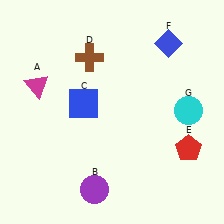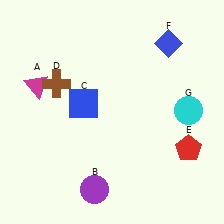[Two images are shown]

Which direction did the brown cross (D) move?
The brown cross (D) moved left.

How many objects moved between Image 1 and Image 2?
1 object moved between the two images.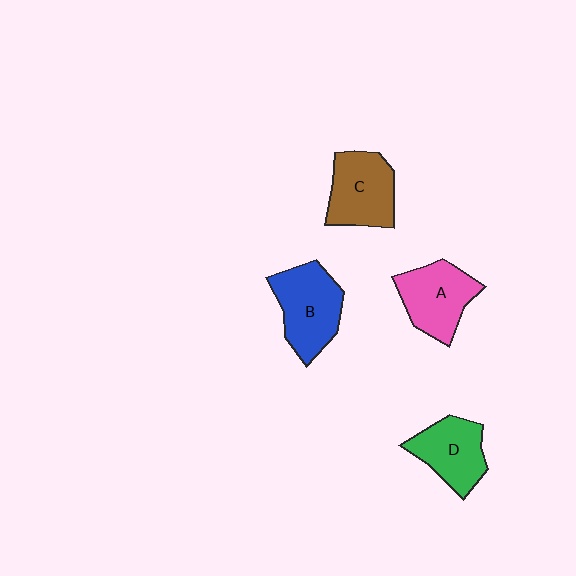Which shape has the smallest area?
Shape D (green).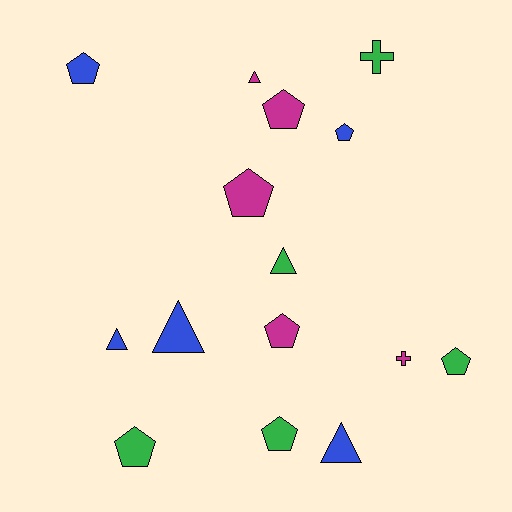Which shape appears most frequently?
Pentagon, with 8 objects.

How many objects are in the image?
There are 15 objects.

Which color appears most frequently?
Blue, with 5 objects.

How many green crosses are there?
There is 1 green cross.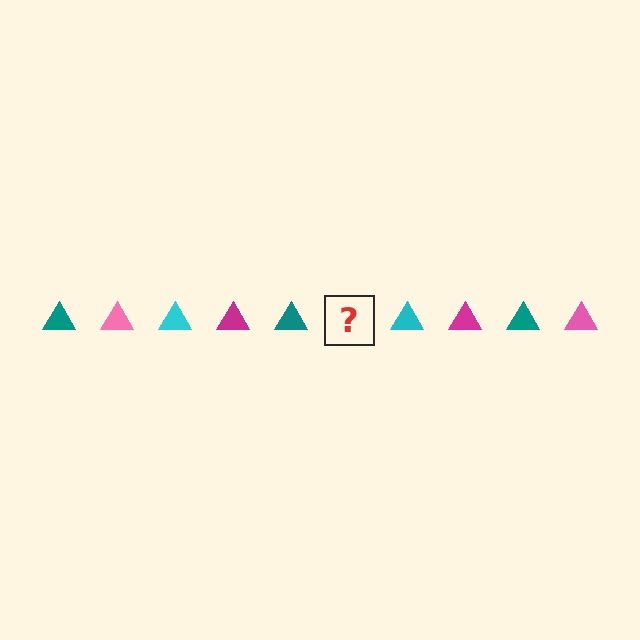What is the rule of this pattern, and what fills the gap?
The rule is that the pattern cycles through teal, pink, cyan, magenta triangles. The gap should be filled with a pink triangle.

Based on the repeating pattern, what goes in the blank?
The blank should be a pink triangle.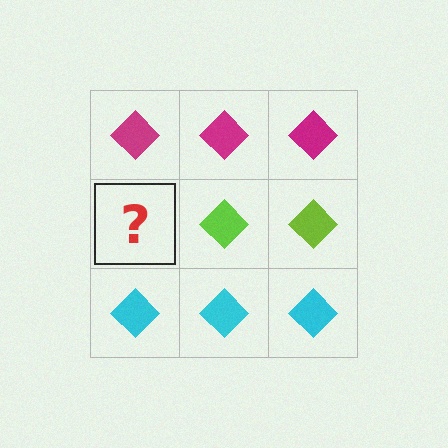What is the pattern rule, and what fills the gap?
The rule is that each row has a consistent color. The gap should be filled with a lime diamond.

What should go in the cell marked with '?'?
The missing cell should contain a lime diamond.